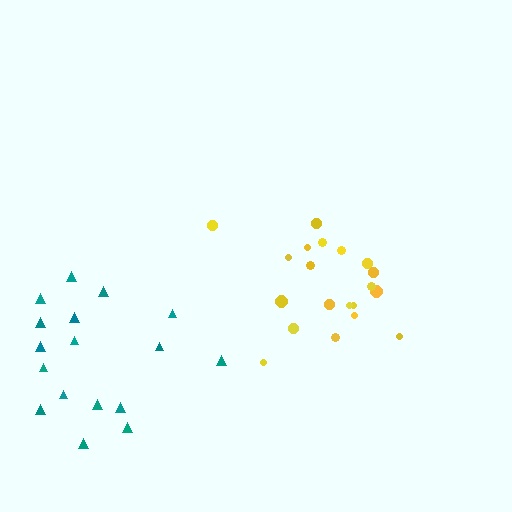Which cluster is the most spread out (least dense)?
Teal.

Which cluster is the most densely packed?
Yellow.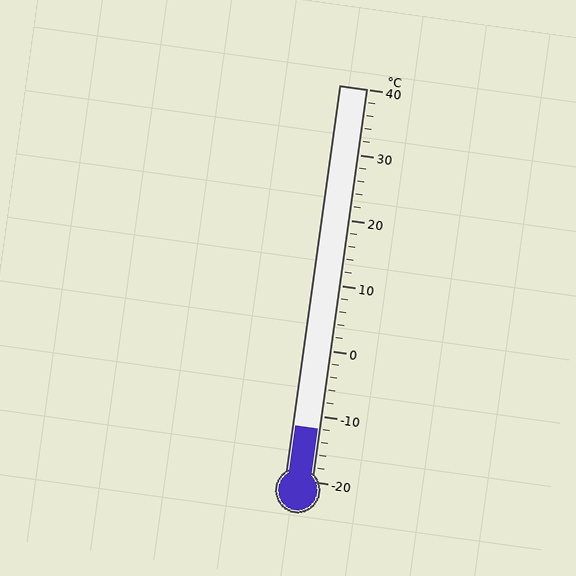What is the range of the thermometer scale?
The thermometer scale ranges from -20°C to 40°C.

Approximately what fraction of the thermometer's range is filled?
The thermometer is filled to approximately 15% of its range.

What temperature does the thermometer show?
The thermometer shows approximately -12°C.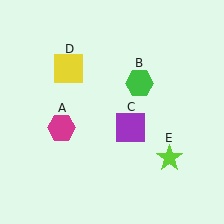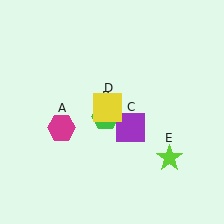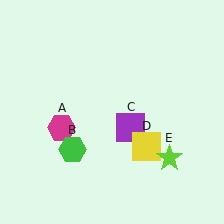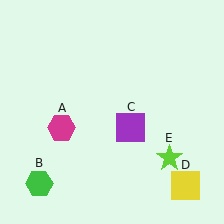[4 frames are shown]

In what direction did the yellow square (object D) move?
The yellow square (object D) moved down and to the right.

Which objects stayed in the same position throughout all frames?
Magenta hexagon (object A) and purple square (object C) and lime star (object E) remained stationary.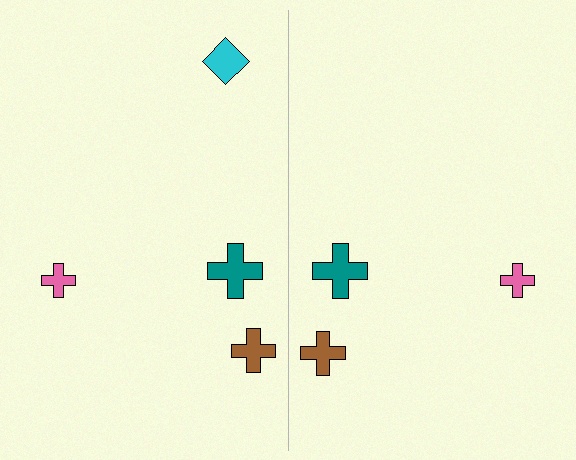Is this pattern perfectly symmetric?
No, the pattern is not perfectly symmetric. A cyan diamond is missing from the right side.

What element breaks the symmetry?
A cyan diamond is missing from the right side.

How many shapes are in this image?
There are 7 shapes in this image.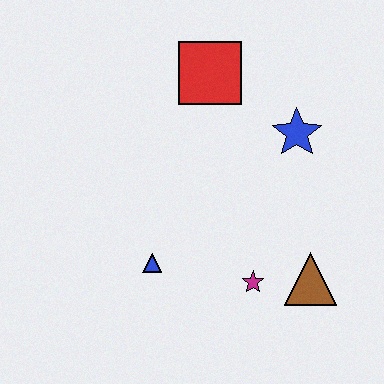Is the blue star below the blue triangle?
No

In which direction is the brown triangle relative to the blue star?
The brown triangle is below the blue star.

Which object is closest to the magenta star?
The brown triangle is closest to the magenta star.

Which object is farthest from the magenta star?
The red square is farthest from the magenta star.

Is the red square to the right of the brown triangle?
No